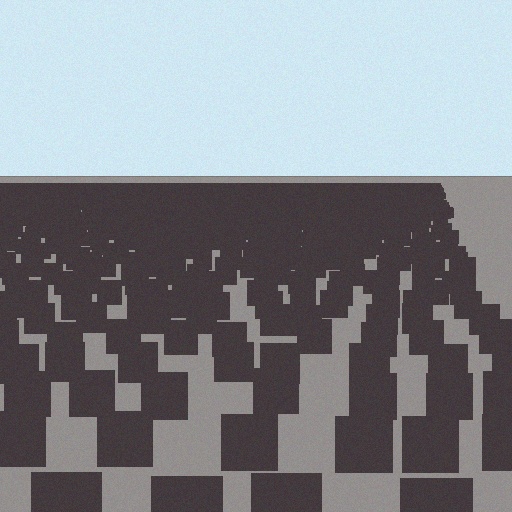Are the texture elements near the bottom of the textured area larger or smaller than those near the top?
Larger. Near the bottom, elements are closer to the viewer and appear at a bigger on-screen size.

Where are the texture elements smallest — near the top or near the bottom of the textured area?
Near the top.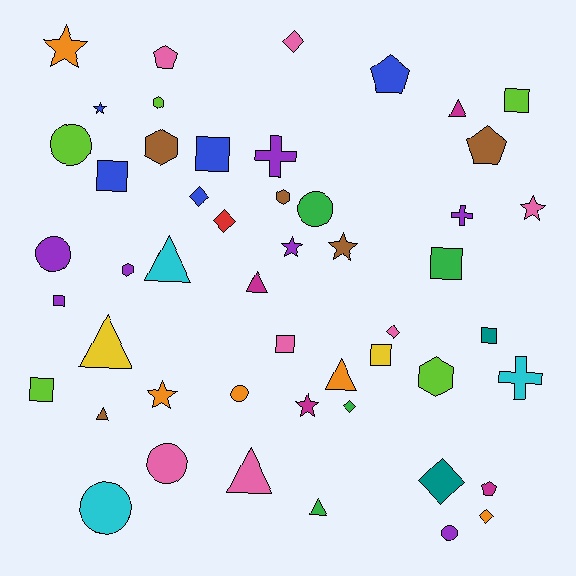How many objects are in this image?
There are 50 objects.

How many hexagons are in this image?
There are 5 hexagons.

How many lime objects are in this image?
There are 5 lime objects.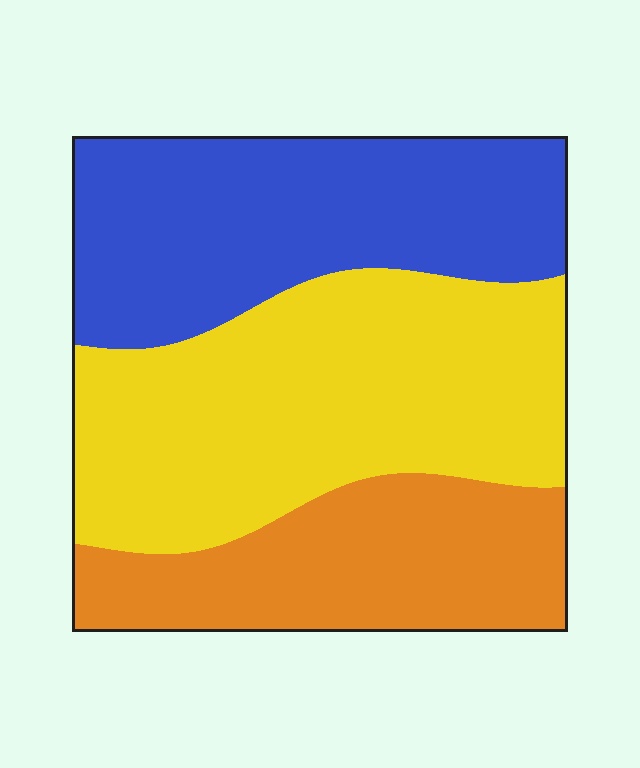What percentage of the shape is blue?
Blue covers roughly 35% of the shape.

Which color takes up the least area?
Orange, at roughly 25%.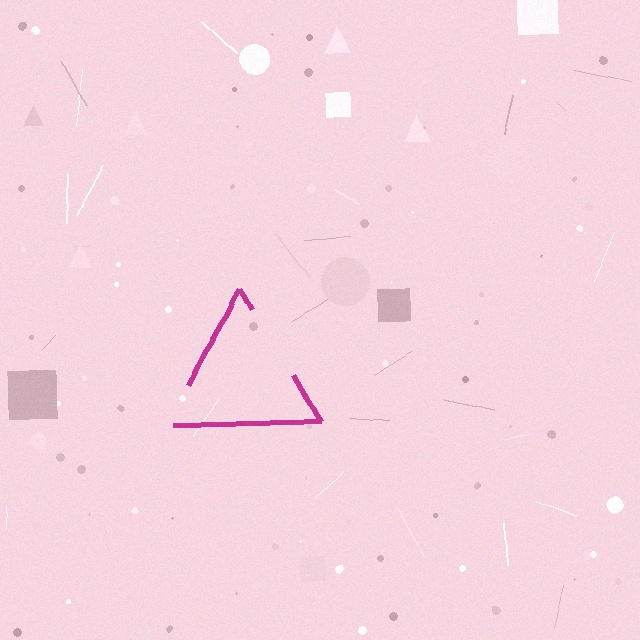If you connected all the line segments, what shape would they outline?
They would outline a triangle.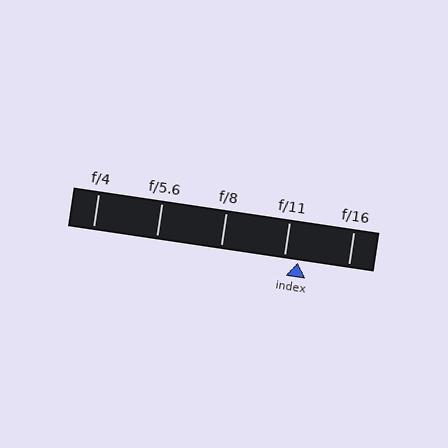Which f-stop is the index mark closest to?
The index mark is closest to f/11.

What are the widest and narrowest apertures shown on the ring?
The widest aperture shown is f/4 and the narrowest is f/16.